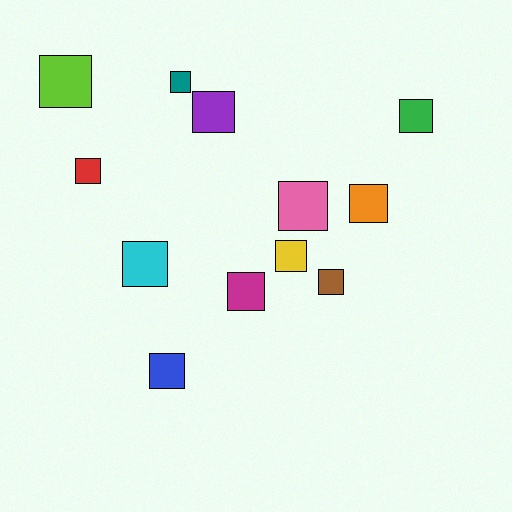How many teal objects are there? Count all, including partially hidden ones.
There is 1 teal object.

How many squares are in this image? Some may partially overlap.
There are 12 squares.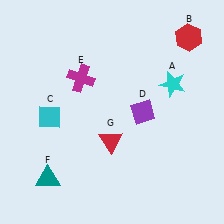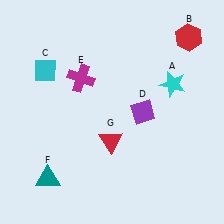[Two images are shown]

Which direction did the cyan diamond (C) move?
The cyan diamond (C) moved up.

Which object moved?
The cyan diamond (C) moved up.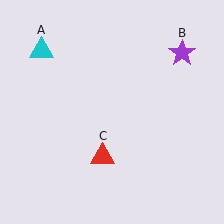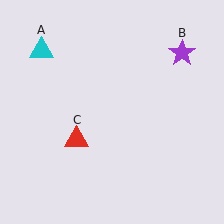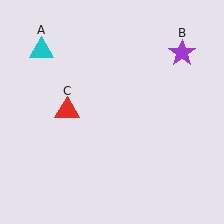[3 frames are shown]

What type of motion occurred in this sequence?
The red triangle (object C) rotated clockwise around the center of the scene.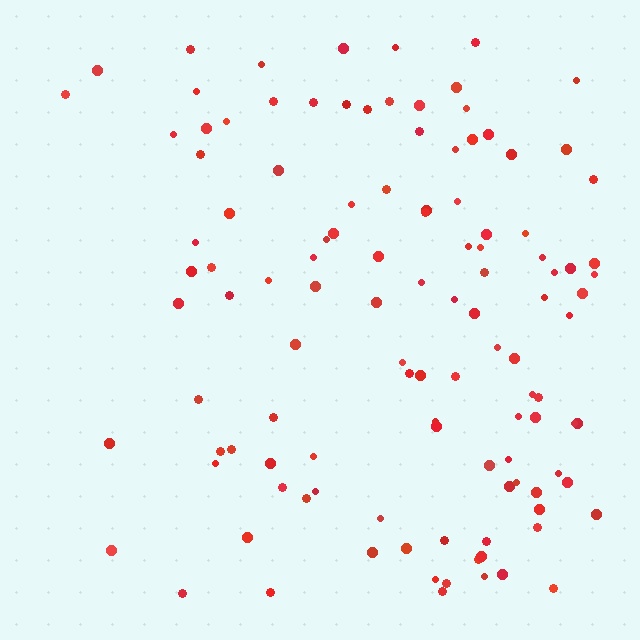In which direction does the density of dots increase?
From left to right, with the right side densest.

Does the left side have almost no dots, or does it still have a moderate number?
Still a moderate number, just noticeably fewer than the right.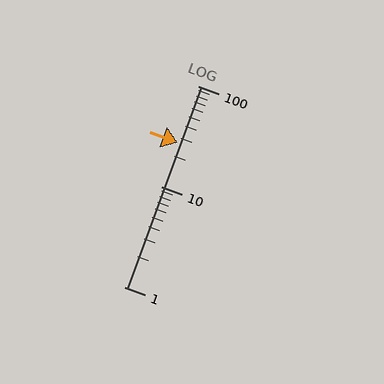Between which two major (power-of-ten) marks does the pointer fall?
The pointer is between 10 and 100.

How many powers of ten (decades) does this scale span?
The scale spans 2 decades, from 1 to 100.